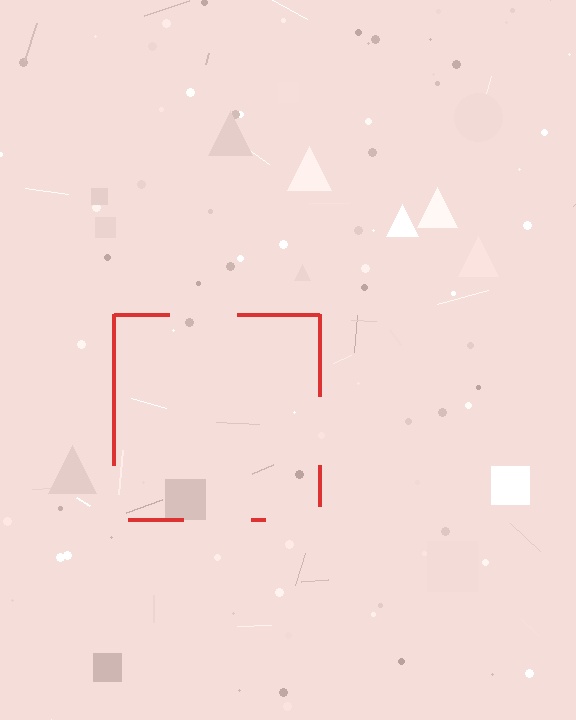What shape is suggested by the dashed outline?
The dashed outline suggests a square.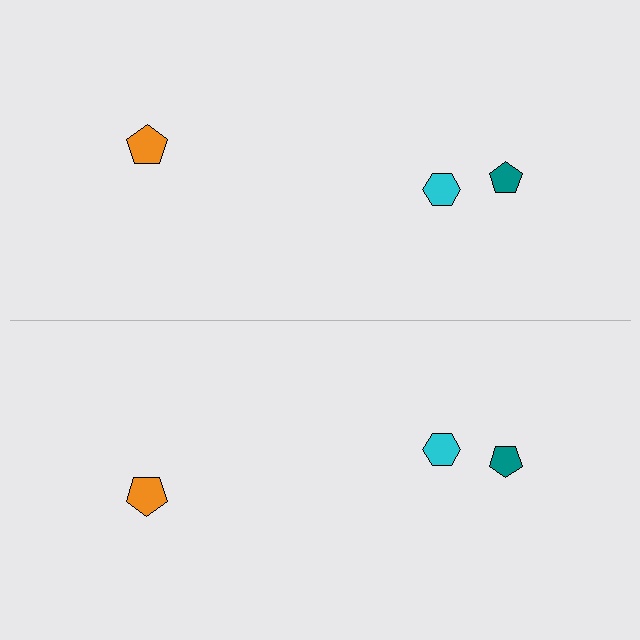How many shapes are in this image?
There are 6 shapes in this image.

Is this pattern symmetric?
Yes, this pattern has bilateral (reflection) symmetry.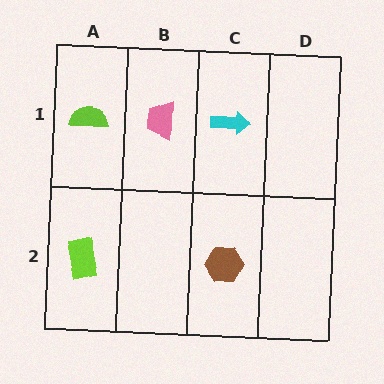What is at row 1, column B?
A pink trapezoid.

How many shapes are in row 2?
2 shapes.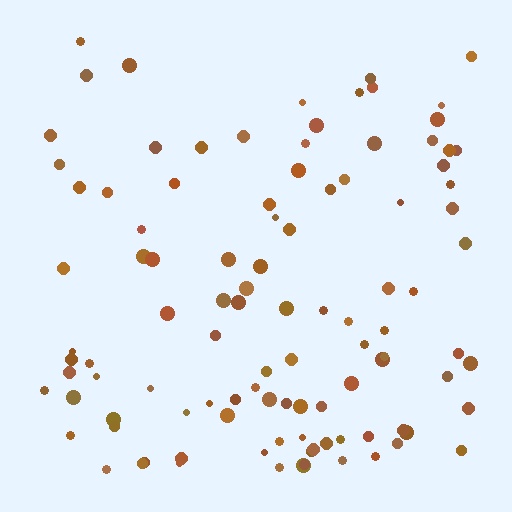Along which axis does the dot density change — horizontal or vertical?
Vertical.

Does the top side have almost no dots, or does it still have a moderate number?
Still a moderate number, just noticeably fewer than the bottom.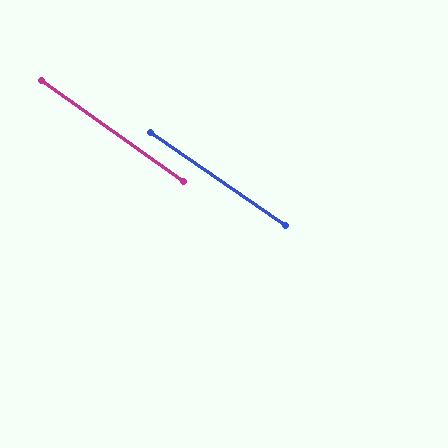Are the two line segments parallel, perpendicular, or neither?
Parallel — their directions differ by only 0.8°.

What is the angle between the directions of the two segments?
Approximately 1 degree.